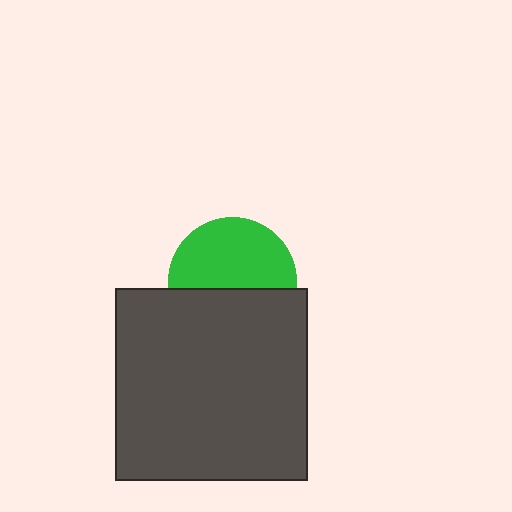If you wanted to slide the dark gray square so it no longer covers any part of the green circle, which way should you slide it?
Slide it down — that is the most direct way to separate the two shapes.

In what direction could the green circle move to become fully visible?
The green circle could move up. That would shift it out from behind the dark gray square entirely.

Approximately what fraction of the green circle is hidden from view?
Roughly 45% of the green circle is hidden behind the dark gray square.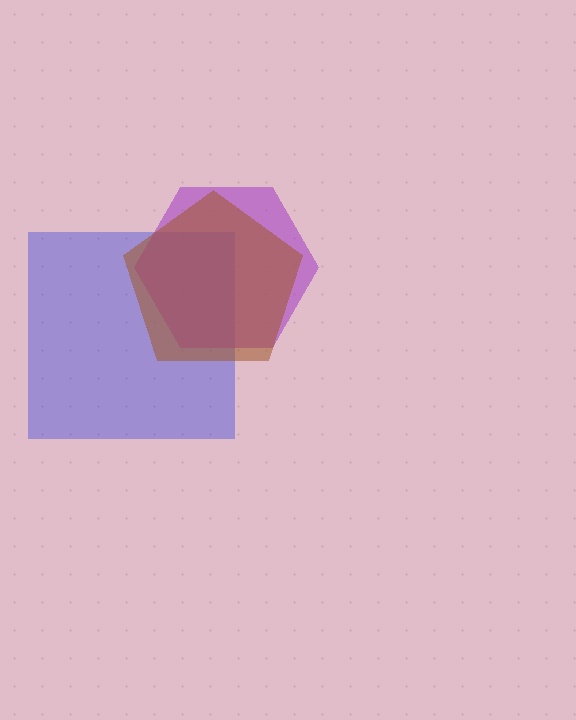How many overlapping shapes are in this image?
There are 3 overlapping shapes in the image.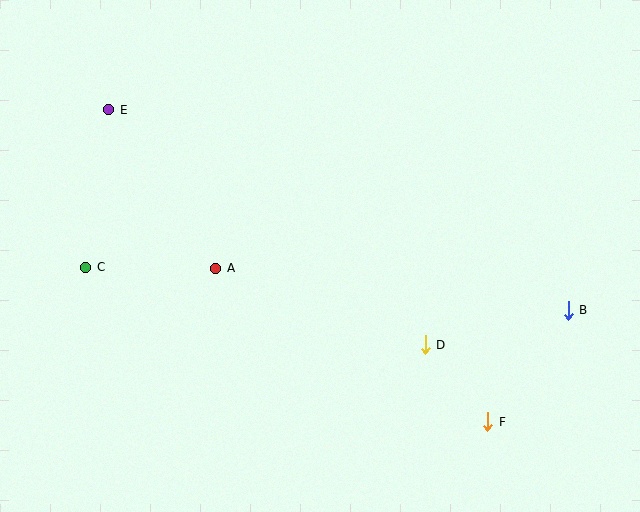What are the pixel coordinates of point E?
Point E is at (109, 110).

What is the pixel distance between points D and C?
The distance between D and C is 348 pixels.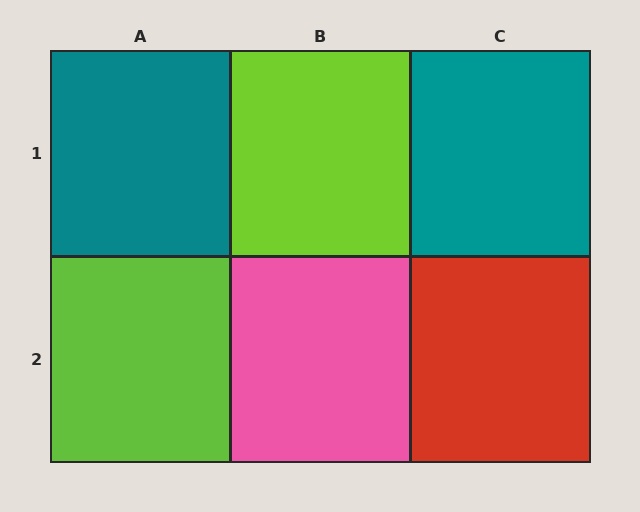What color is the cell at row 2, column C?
Red.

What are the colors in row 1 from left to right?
Teal, lime, teal.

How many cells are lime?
2 cells are lime.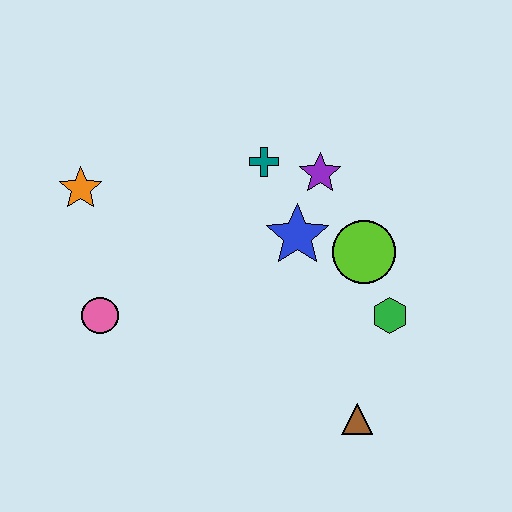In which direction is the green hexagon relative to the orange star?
The green hexagon is to the right of the orange star.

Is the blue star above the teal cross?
No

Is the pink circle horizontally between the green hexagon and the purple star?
No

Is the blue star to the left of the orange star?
No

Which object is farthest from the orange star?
The brown triangle is farthest from the orange star.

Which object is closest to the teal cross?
The purple star is closest to the teal cross.